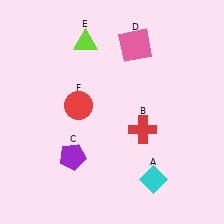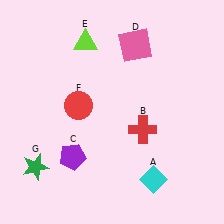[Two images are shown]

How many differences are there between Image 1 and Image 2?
There is 1 difference between the two images.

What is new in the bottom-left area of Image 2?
A green star (G) was added in the bottom-left area of Image 2.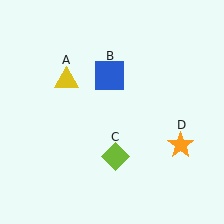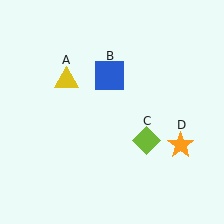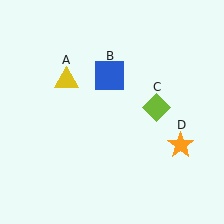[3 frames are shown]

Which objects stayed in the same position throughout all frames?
Yellow triangle (object A) and blue square (object B) and orange star (object D) remained stationary.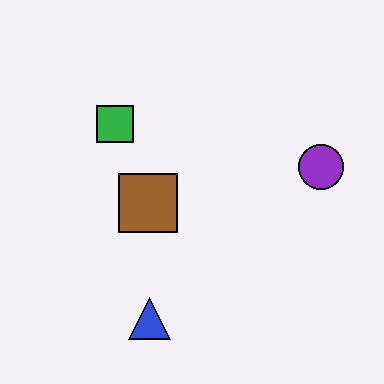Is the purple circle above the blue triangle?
Yes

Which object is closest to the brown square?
The green square is closest to the brown square.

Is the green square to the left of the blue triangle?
Yes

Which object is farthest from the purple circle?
The blue triangle is farthest from the purple circle.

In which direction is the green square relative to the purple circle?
The green square is to the left of the purple circle.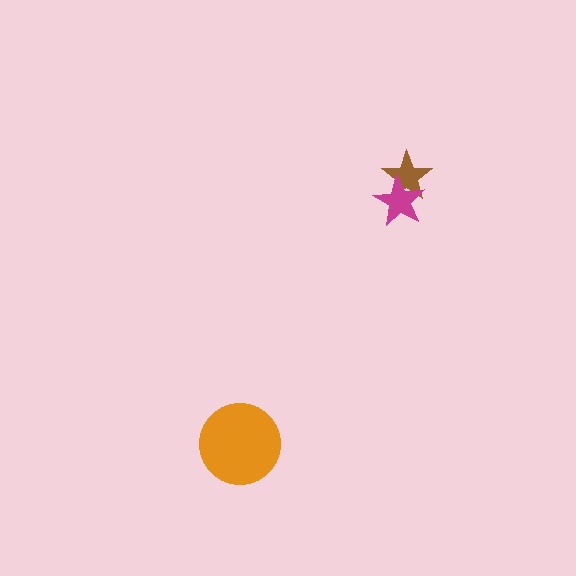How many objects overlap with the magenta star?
1 object overlaps with the magenta star.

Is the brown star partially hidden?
Yes, it is partially covered by another shape.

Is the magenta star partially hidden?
No, no other shape covers it.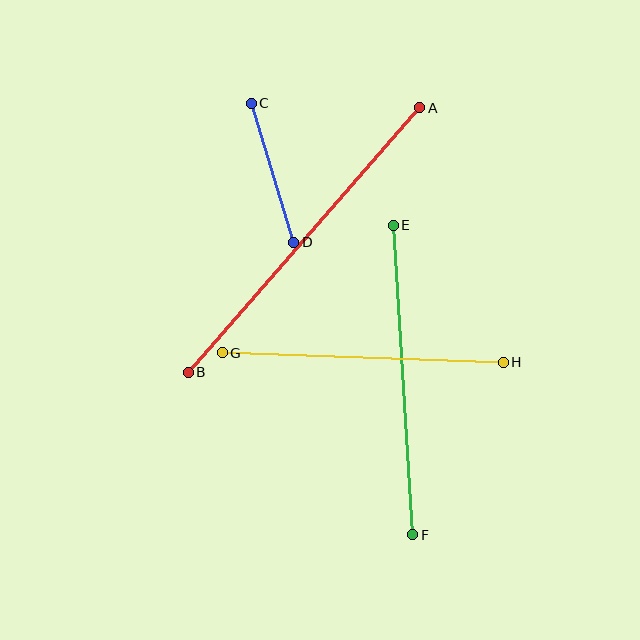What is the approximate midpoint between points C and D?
The midpoint is at approximately (272, 173) pixels.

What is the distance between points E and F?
The distance is approximately 311 pixels.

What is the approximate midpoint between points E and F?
The midpoint is at approximately (403, 380) pixels.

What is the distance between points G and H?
The distance is approximately 281 pixels.